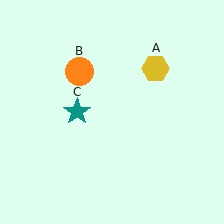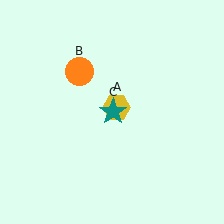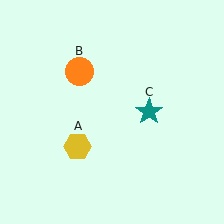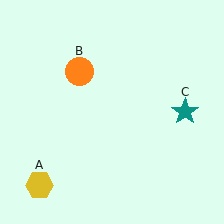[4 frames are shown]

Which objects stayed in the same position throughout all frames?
Orange circle (object B) remained stationary.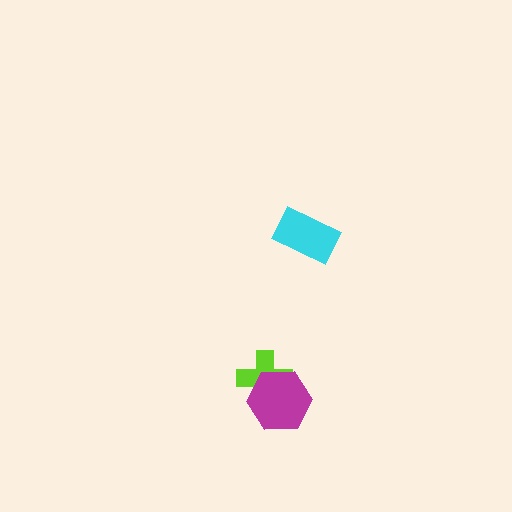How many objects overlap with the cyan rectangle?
0 objects overlap with the cyan rectangle.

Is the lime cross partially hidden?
Yes, it is partially covered by another shape.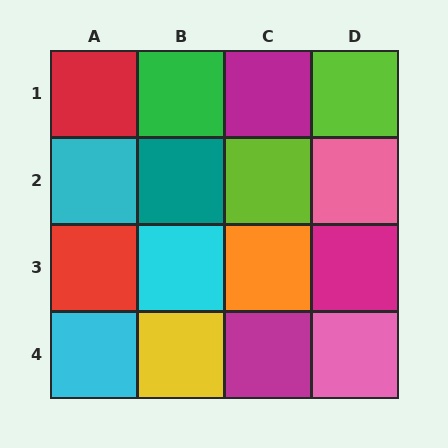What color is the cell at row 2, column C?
Lime.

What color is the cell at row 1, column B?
Green.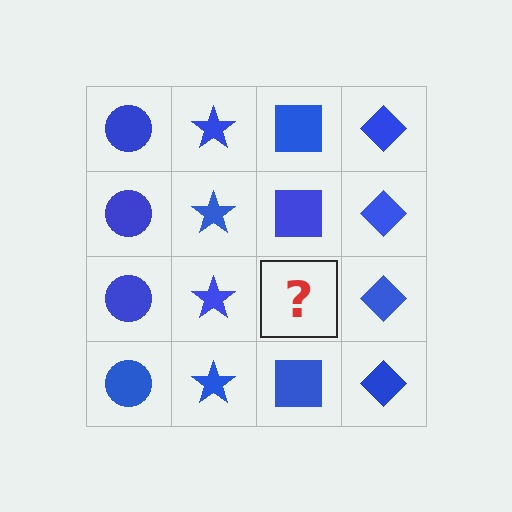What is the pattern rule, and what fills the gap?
The rule is that each column has a consistent shape. The gap should be filled with a blue square.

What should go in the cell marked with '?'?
The missing cell should contain a blue square.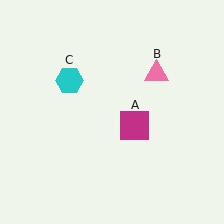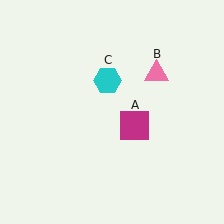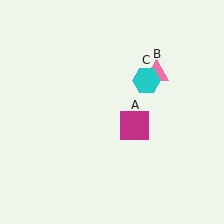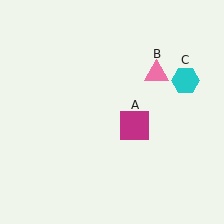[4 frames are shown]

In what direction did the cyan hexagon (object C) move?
The cyan hexagon (object C) moved right.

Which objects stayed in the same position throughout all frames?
Magenta square (object A) and pink triangle (object B) remained stationary.